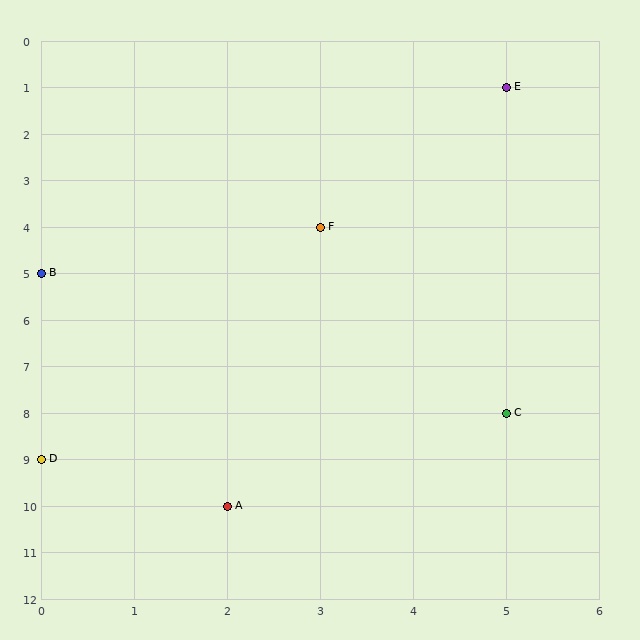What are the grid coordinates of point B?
Point B is at grid coordinates (0, 5).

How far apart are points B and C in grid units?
Points B and C are 5 columns and 3 rows apart (about 5.8 grid units diagonally).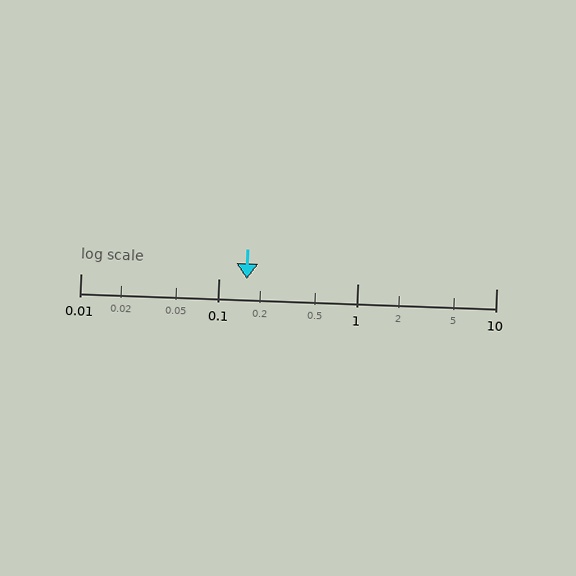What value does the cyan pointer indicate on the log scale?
The pointer indicates approximately 0.16.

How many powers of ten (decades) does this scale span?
The scale spans 3 decades, from 0.01 to 10.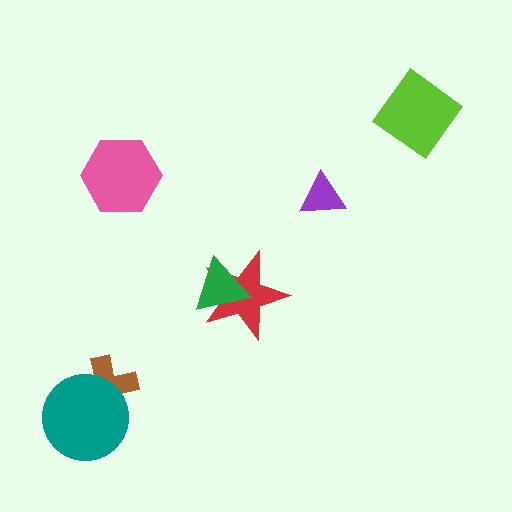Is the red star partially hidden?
Yes, it is partially covered by another shape.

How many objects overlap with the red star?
1 object overlaps with the red star.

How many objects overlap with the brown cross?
1 object overlaps with the brown cross.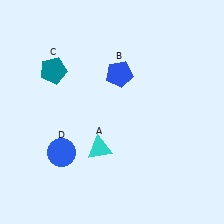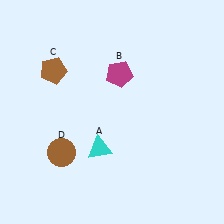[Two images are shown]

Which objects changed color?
B changed from blue to magenta. C changed from teal to brown. D changed from blue to brown.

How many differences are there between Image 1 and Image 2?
There are 3 differences between the two images.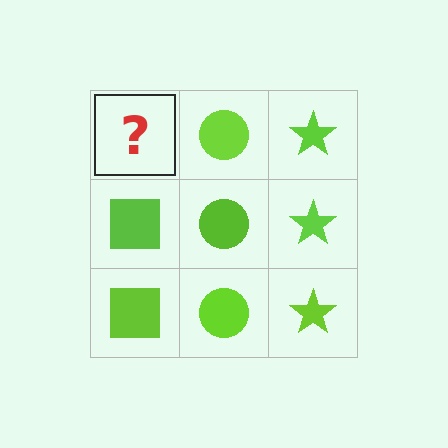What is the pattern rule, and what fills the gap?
The rule is that each column has a consistent shape. The gap should be filled with a lime square.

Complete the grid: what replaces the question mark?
The question mark should be replaced with a lime square.